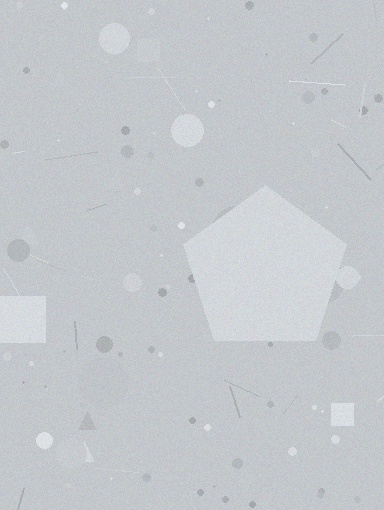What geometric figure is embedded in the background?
A pentagon is embedded in the background.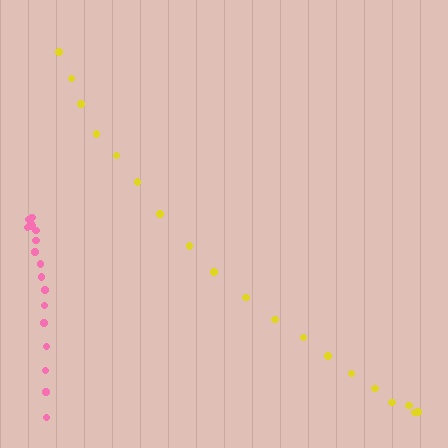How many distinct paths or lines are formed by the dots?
There are 2 distinct paths.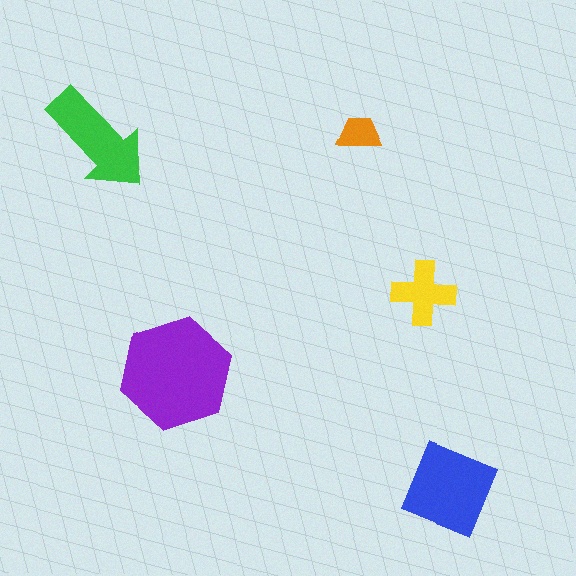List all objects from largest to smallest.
The purple hexagon, the blue diamond, the green arrow, the yellow cross, the orange trapezoid.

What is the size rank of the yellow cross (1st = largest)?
4th.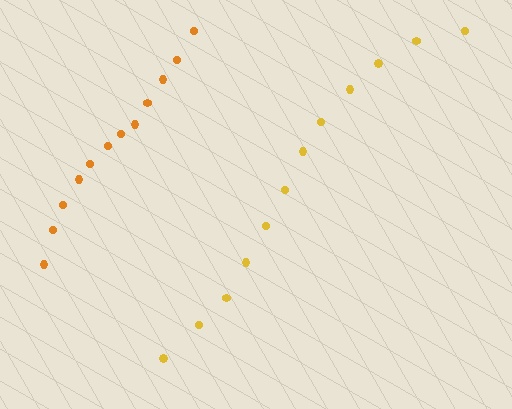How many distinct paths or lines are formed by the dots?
There are 2 distinct paths.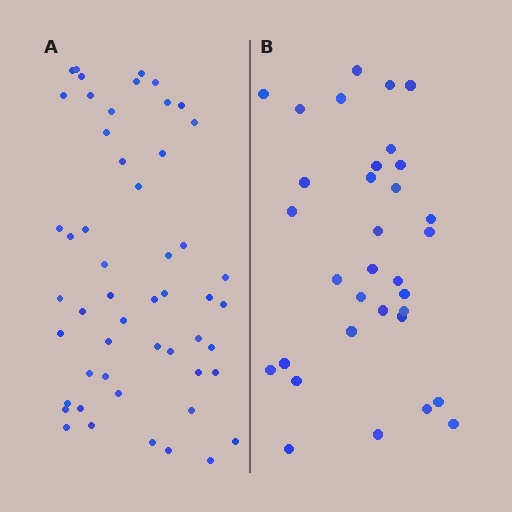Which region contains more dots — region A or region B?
Region A (the left region) has more dots.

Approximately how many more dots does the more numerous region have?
Region A has approximately 20 more dots than region B.